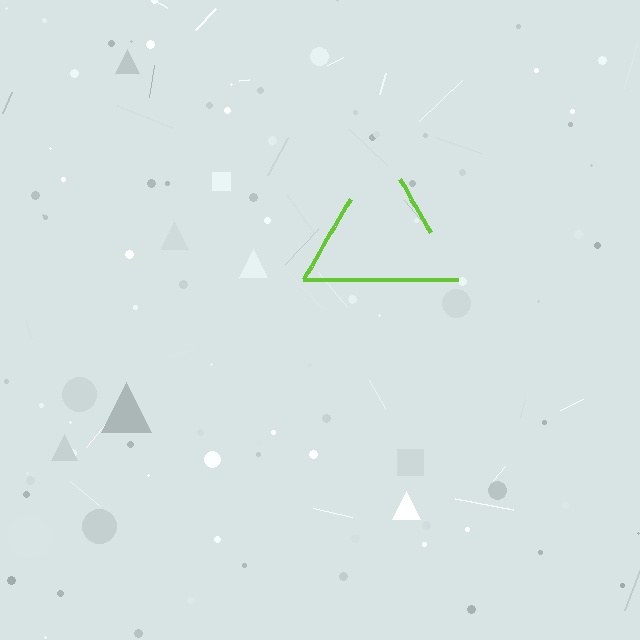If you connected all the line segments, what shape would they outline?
They would outline a triangle.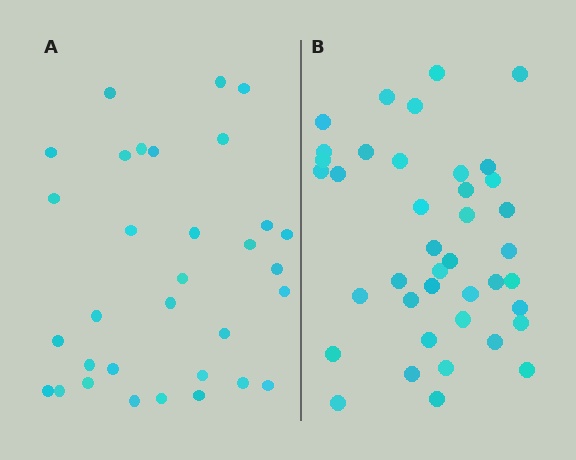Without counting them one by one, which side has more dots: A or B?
Region B (the right region) has more dots.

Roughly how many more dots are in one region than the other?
Region B has roughly 8 or so more dots than region A.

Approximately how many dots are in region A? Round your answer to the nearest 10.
About 30 dots. (The exact count is 32, which rounds to 30.)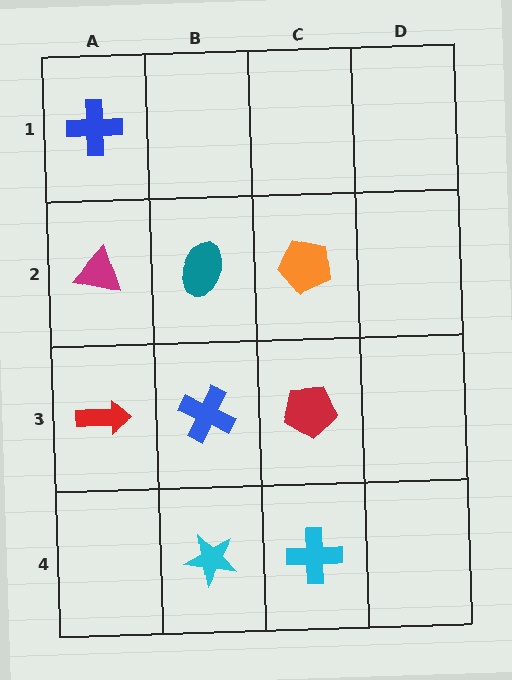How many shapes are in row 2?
3 shapes.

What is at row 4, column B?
A cyan star.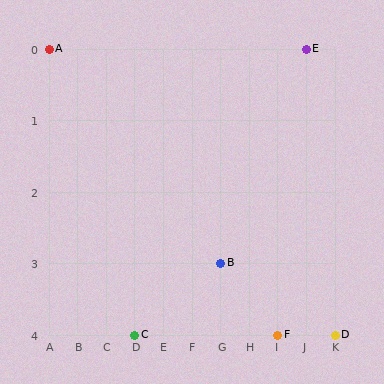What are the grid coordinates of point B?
Point B is at grid coordinates (G, 3).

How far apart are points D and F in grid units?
Points D and F are 2 columns apart.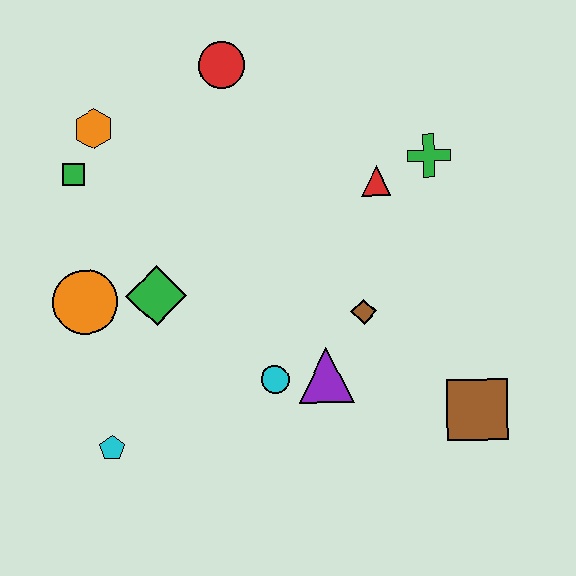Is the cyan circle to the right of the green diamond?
Yes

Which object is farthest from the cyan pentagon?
The green cross is farthest from the cyan pentagon.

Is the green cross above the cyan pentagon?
Yes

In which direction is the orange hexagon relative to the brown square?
The orange hexagon is to the left of the brown square.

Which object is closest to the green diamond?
The orange circle is closest to the green diamond.